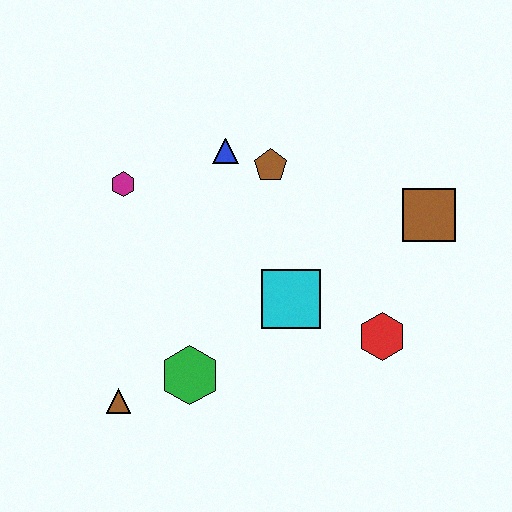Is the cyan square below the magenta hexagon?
Yes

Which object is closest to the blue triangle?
The brown pentagon is closest to the blue triangle.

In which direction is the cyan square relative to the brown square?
The cyan square is to the left of the brown square.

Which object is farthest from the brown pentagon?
The brown triangle is farthest from the brown pentagon.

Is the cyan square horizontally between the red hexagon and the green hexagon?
Yes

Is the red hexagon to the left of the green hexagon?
No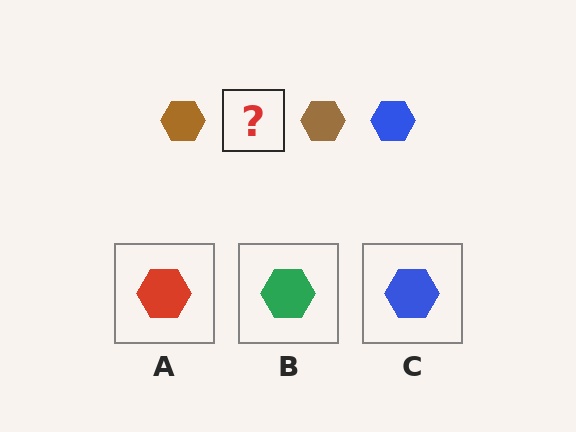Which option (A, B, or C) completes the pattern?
C.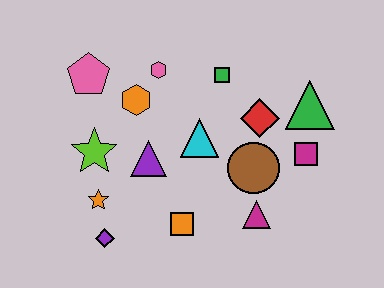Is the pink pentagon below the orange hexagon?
No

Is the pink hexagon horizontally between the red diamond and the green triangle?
No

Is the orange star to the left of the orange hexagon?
Yes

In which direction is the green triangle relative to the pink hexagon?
The green triangle is to the right of the pink hexagon.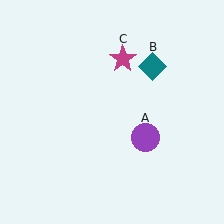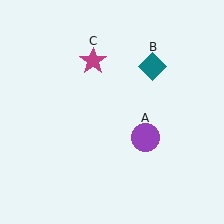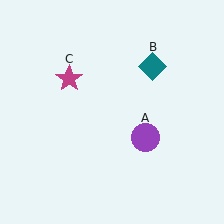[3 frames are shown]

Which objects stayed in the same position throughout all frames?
Purple circle (object A) and teal diamond (object B) remained stationary.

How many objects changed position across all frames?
1 object changed position: magenta star (object C).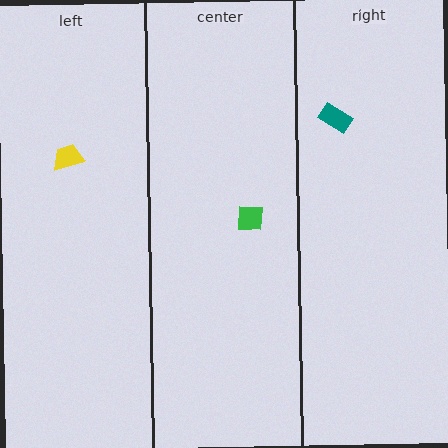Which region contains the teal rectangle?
The right region.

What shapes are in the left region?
The yellow trapezoid.